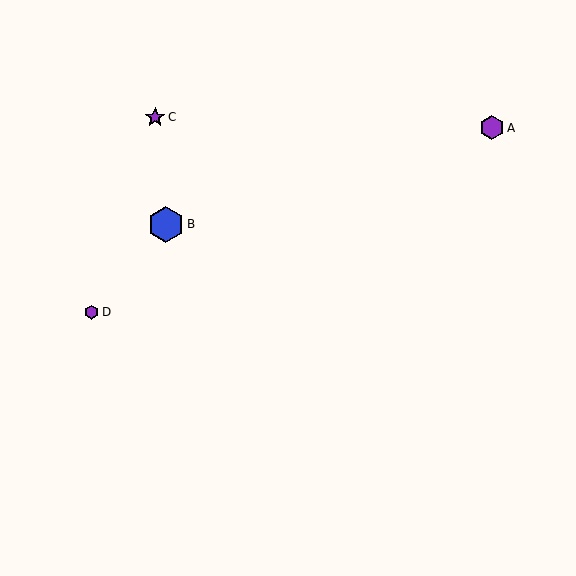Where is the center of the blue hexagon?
The center of the blue hexagon is at (166, 224).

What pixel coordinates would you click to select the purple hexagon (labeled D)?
Click at (92, 312) to select the purple hexagon D.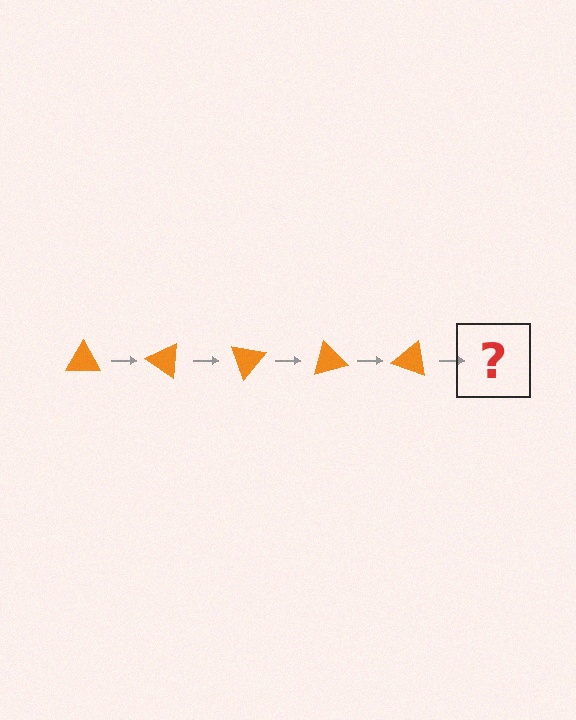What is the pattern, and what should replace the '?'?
The pattern is that the triangle rotates 35 degrees each step. The '?' should be an orange triangle rotated 175 degrees.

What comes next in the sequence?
The next element should be an orange triangle rotated 175 degrees.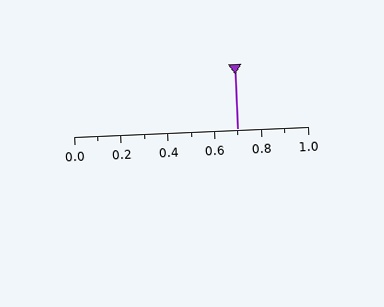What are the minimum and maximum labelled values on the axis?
The axis runs from 0.0 to 1.0.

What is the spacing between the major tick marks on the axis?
The major ticks are spaced 0.2 apart.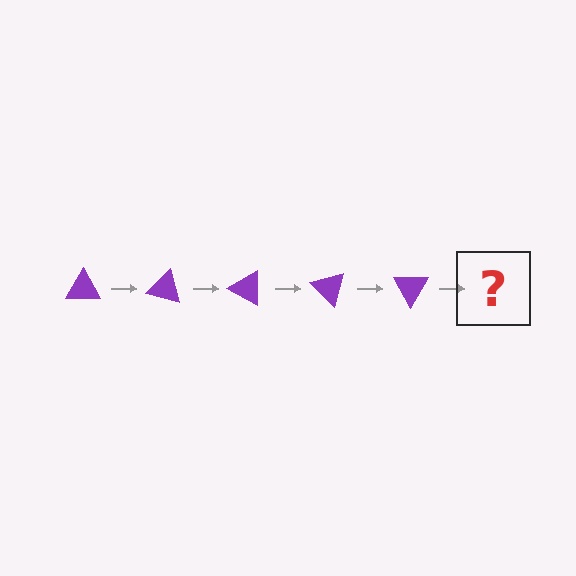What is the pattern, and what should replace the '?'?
The pattern is that the triangle rotates 15 degrees each step. The '?' should be a purple triangle rotated 75 degrees.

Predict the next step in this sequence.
The next step is a purple triangle rotated 75 degrees.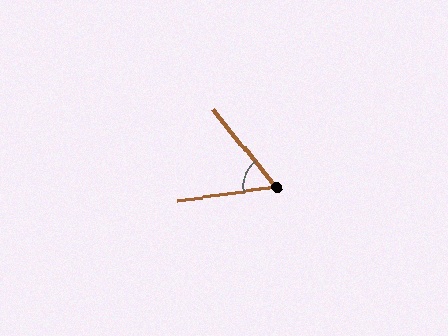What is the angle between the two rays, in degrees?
Approximately 59 degrees.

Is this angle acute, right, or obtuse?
It is acute.